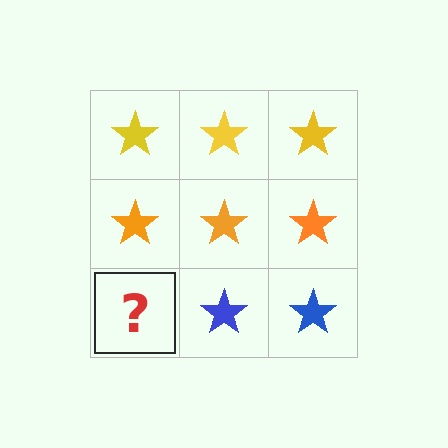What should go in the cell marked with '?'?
The missing cell should contain a blue star.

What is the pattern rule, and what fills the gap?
The rule is that each row has a consistent color. The gap should be filled with a blue star.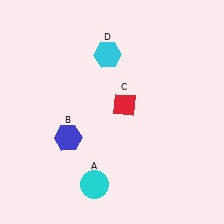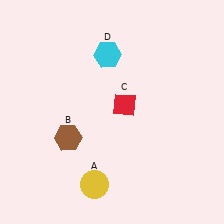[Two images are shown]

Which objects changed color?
A changed from cyan to yellow. B changed from blue to brown.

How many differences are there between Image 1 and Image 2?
There are 2 differences between the two images.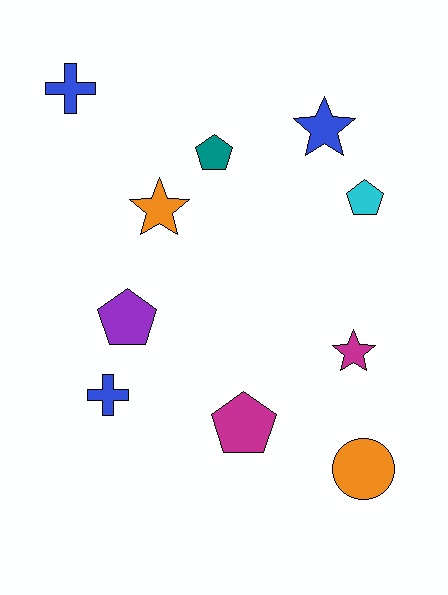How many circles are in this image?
There is 1 circle.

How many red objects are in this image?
There are no red objects.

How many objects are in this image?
There are 10 objects.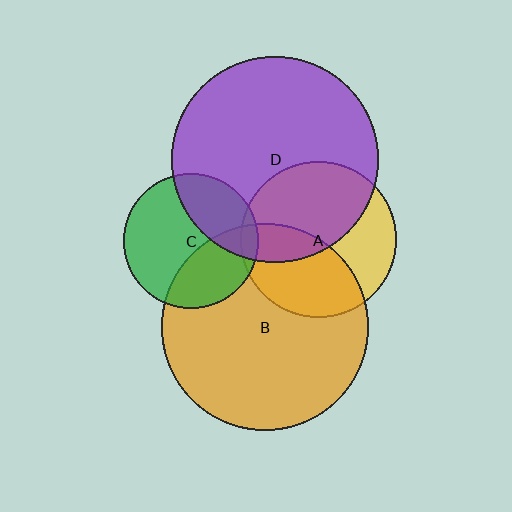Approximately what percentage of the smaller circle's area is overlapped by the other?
Approximately 30%.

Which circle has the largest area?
Circle B (orange).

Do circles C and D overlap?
Yes.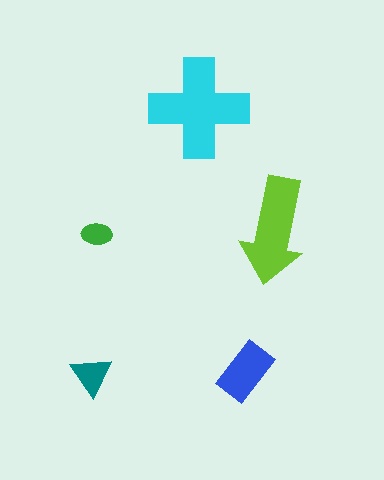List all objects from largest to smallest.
The cyan cross, the lime arrow, the blue rectangle, the teal triangle, the green ellipse.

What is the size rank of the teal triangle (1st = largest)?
4th.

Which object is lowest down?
The teal triangle is bottommost.